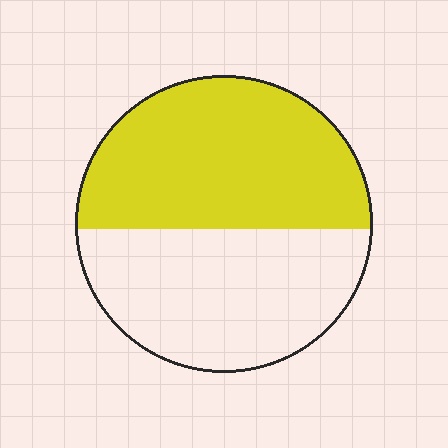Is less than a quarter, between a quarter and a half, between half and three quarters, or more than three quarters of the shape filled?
Between half and three quarters.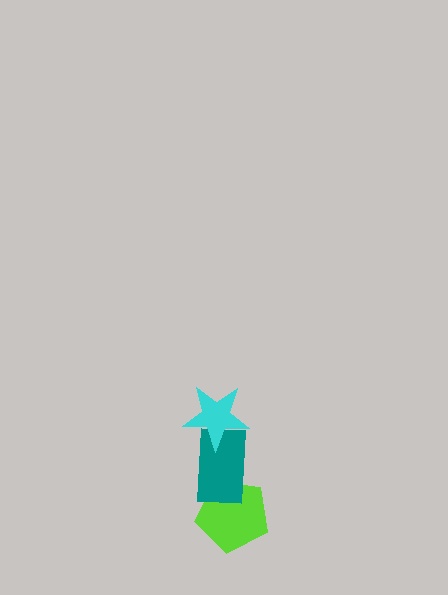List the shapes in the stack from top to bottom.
From top to bottom: the cyan star, the teal rectangle, the lime pentagon.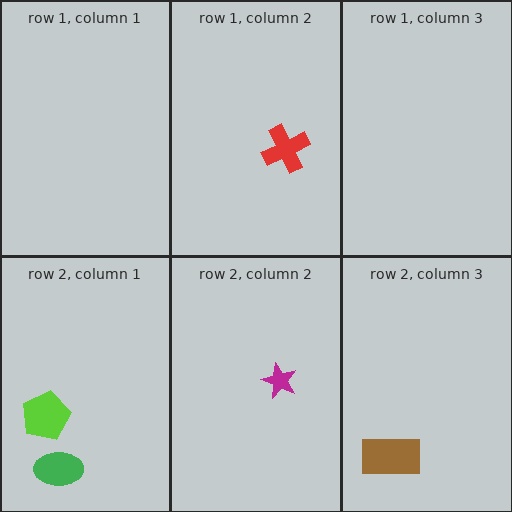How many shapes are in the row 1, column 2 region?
1.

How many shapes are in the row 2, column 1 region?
2.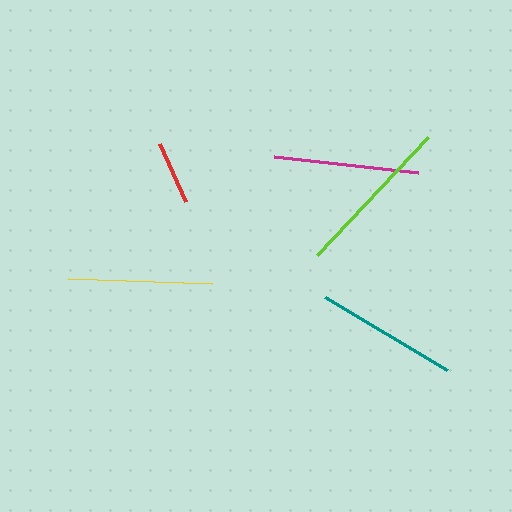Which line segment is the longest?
The lime line is the longest at approximately 162 pixels.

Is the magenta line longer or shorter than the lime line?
The lime line is longer than the magenta line.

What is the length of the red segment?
The red segment is approximately 64 pixels long.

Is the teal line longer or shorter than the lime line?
The lime line is longer than the teal line.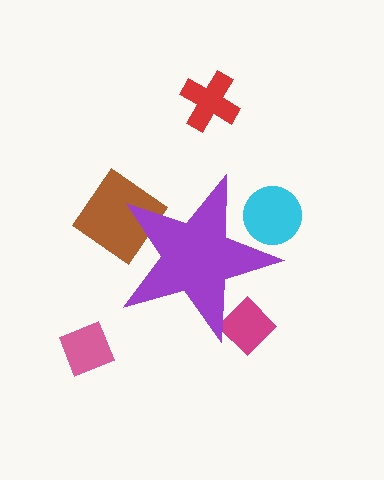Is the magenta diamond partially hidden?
Yes, the magenta diamond is partially hidden behind the purple star.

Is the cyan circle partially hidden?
Yes, the cyan circle is partially hidden behind the purple star.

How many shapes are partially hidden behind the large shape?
3 shapes are partially hidden.